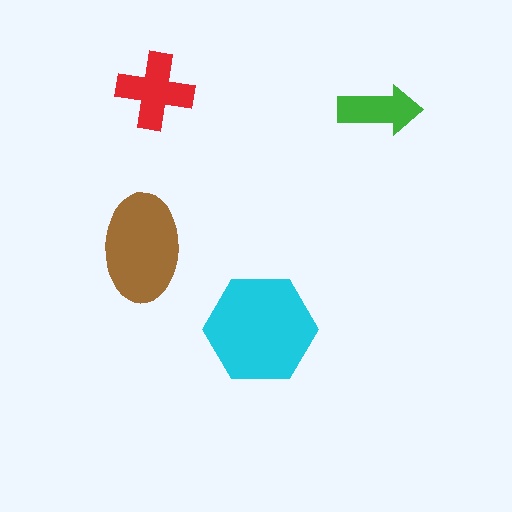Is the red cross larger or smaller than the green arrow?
Larger.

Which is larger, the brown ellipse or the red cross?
The brown ellipse.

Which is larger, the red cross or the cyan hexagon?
The cyan hexagon.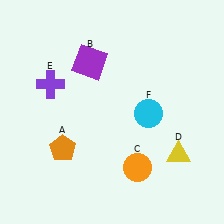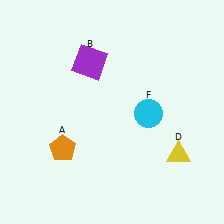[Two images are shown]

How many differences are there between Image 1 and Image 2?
There are 2 differences between the two images.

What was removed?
The purple cross (E), the orange circle (C) were removed in Image 2.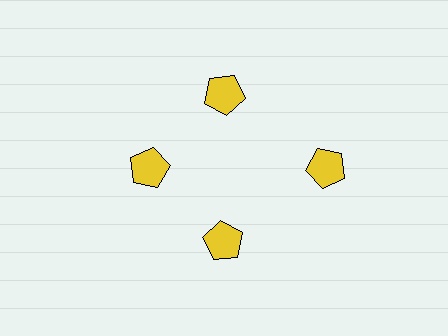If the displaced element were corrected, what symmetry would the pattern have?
It would have 4-fold rotational symmetry — the pattern would map onto itself every 90 degrees.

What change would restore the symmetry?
The symmetry would be restored by moving it inward, back onto the ring so that all 4 pentagons sit at equal angles and equal distance from the center.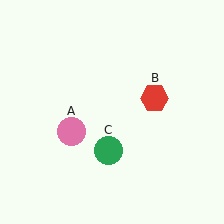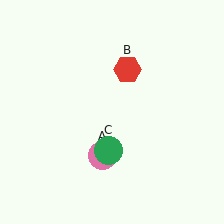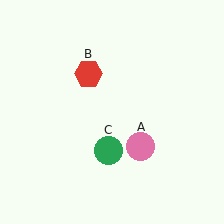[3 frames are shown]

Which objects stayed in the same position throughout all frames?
Green circle (object C) remained stationary.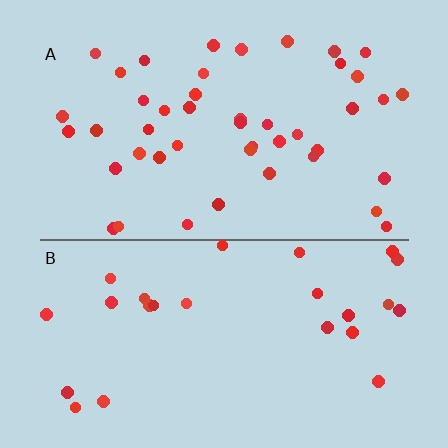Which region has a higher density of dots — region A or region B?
A (the top).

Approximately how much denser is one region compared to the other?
Approximately 1.7× — region A over region B.